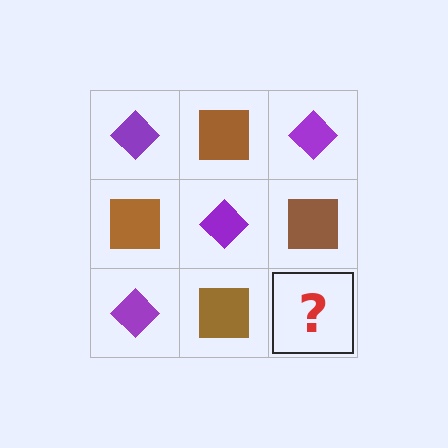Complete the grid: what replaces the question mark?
The question mark should be replaced with a purple diamond.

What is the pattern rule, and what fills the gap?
The rule is that it alternates purple diamond and brown square in a checkerboard pattern. The gap should be filled with a purple diamond.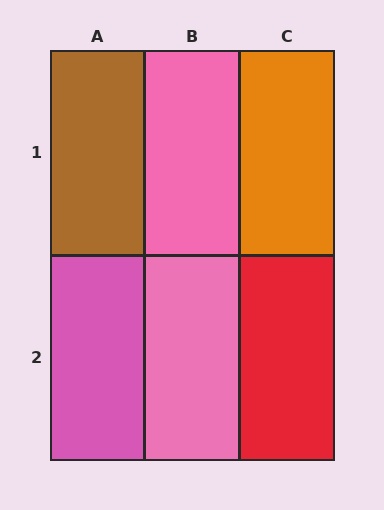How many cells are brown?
1 cell is brown.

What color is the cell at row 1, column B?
Pink.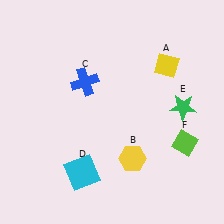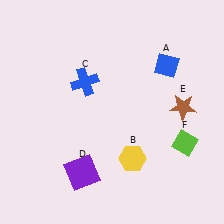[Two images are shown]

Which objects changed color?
A changed from yellow to blue. D changed from cyan to purple. E changed from green to brown.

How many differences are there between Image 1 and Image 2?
There are 3 differences between the two images.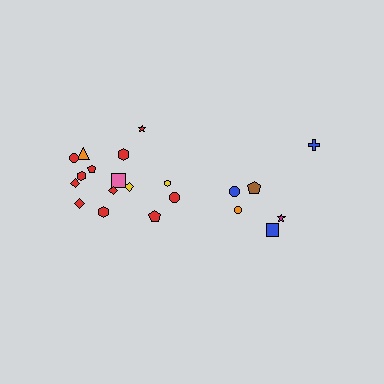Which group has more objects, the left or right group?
The left group.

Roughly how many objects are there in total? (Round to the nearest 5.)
Roughly 20 objects in total.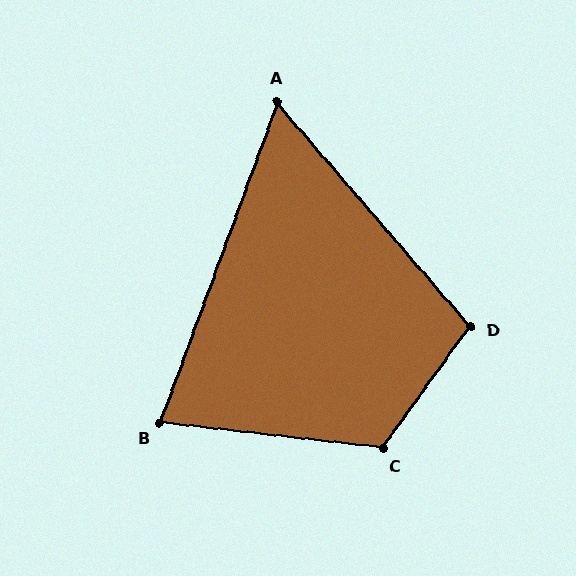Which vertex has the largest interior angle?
C, at approximately 119 degrees.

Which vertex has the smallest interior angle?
A, at approximately 61 degrees.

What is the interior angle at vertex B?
Approximately 76 degrees (acute).